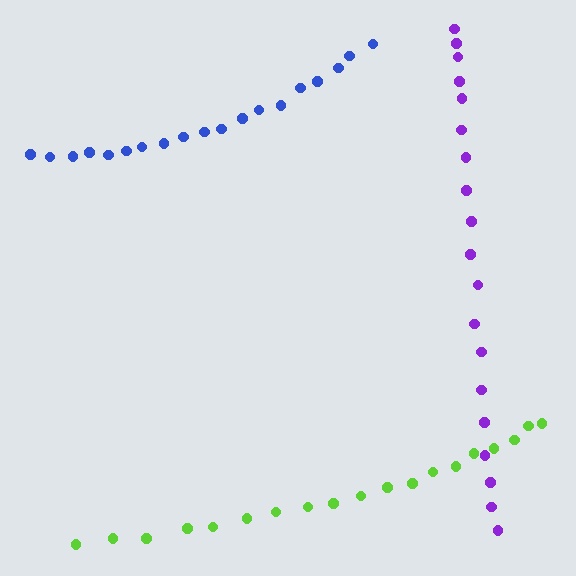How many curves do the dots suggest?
There are 3 distinct paths.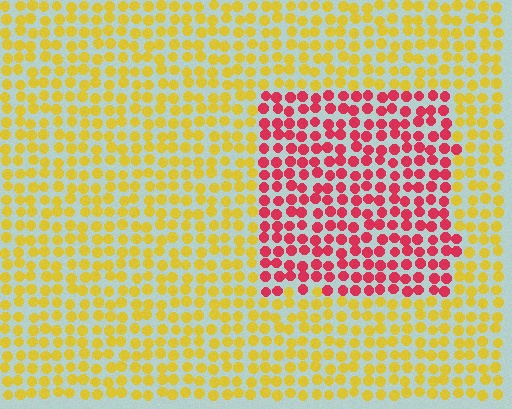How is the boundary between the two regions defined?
The boundary is defined purely by a slight shift in hue (about 65 degrees). Spacing, size, and orientation are identical on both sides.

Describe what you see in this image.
The image is filled with small yellow elements in a uniform arrangement. A rectangle-shaped region is visible where the elements are tinted to a slightly different hue, forming a subtle color boundary.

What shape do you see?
I see a rectangle.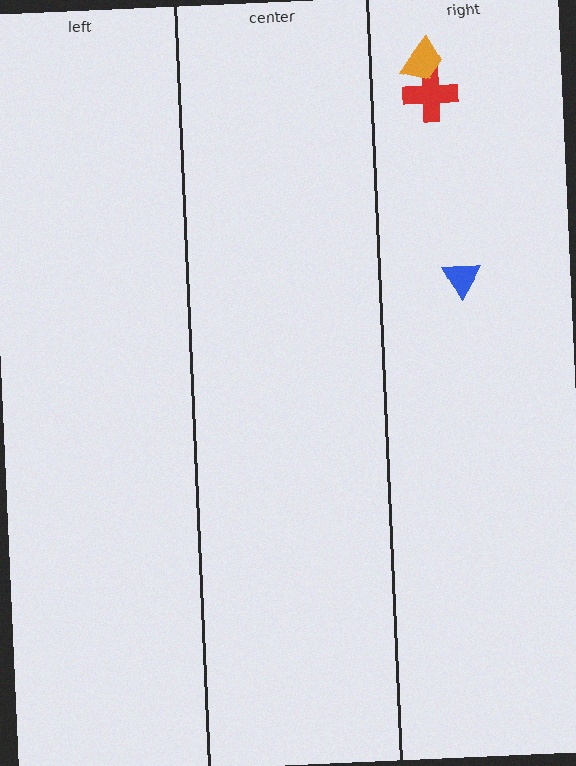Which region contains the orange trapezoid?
The right region.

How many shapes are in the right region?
3.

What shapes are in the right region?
The blue triangle, the red cross, the orange trapezoid.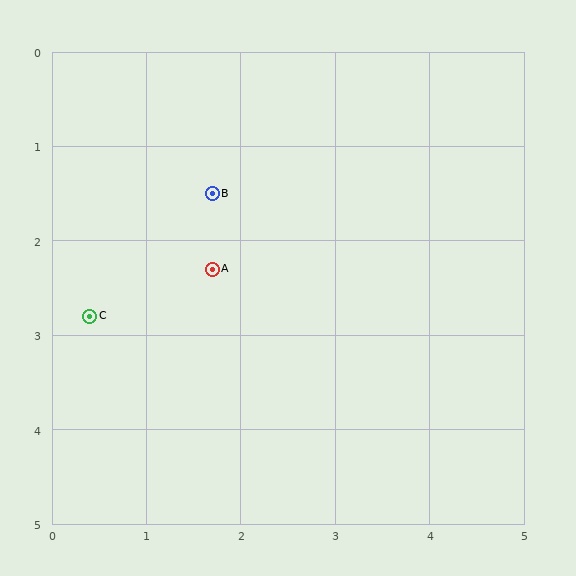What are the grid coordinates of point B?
Point B is at approximately (1.7, 1.5).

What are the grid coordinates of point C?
Point C is at approximately (0.4, 2.8).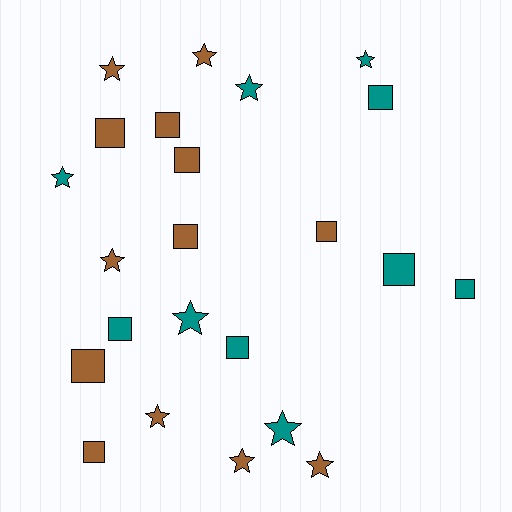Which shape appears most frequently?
Square, with 12 objects.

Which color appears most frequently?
Brown, with 13 objects.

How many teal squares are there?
There are 5 teal squares.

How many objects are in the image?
There are 23 objects.